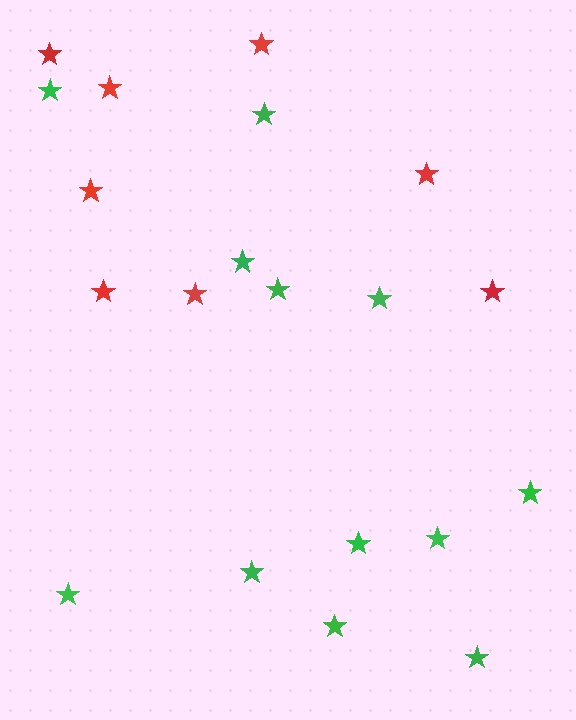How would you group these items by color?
There are 2 groups: one group of red stars (8) and one group of green stars (12).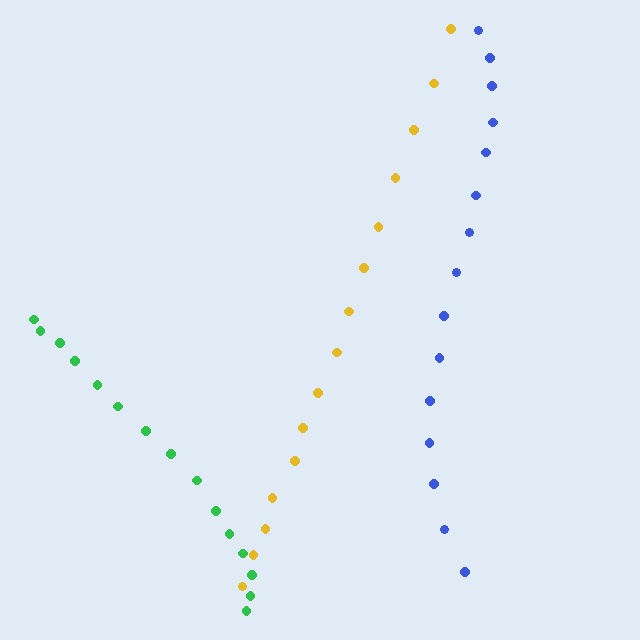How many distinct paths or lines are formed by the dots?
There are 3 distinct paths.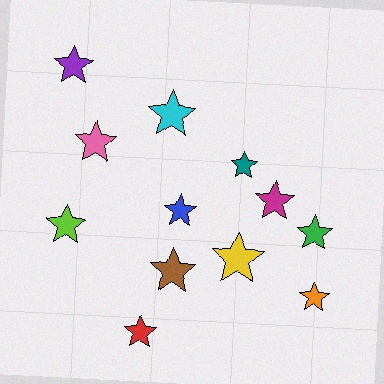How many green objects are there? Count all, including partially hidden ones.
There is 1 green object.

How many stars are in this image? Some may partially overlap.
There are 12 stars.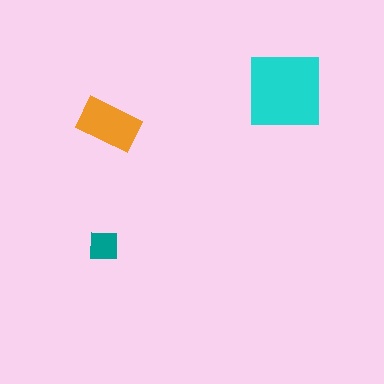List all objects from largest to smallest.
The cyan square, the orange rectangle, the teal square.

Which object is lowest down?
The teal square is bottommost.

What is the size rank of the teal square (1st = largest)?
3rd.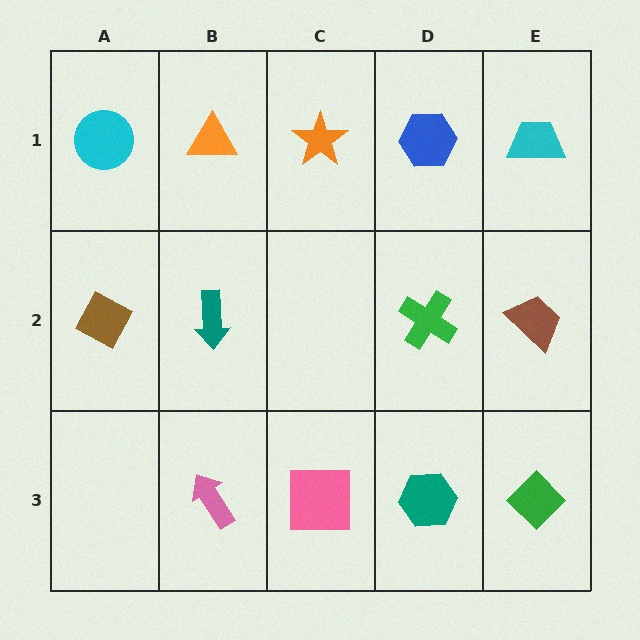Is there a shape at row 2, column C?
No, that cell is empty.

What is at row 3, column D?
A teal hexagon.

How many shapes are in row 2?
4 shapes.